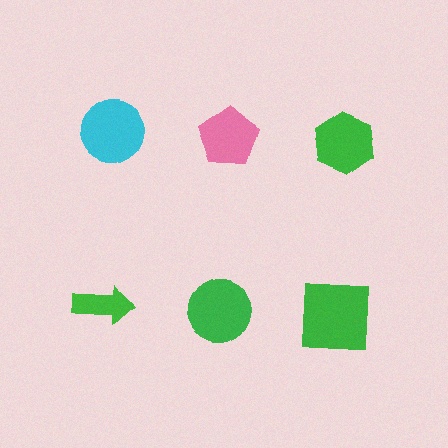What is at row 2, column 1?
A green arrow.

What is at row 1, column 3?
A green hexagon.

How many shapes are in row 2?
3 shapes.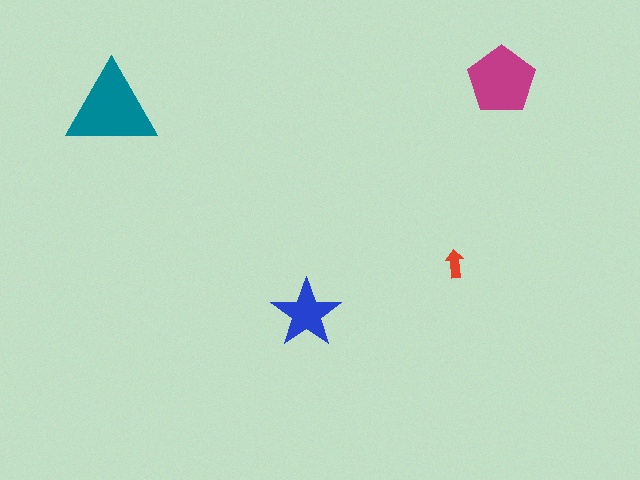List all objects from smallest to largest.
The red arrow, the blue star, the magenta pentagon, the teal triangle.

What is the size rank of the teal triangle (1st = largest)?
1st.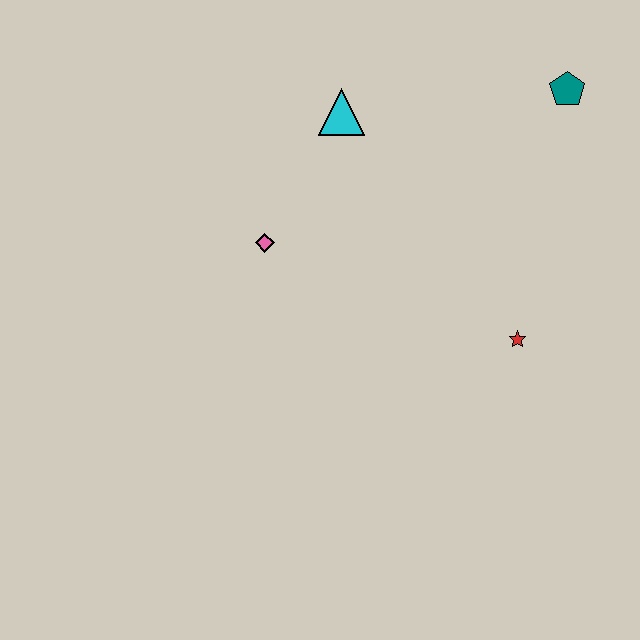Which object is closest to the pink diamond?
The cyan triangle is closest to the pink diamond.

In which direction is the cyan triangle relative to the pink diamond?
The cyan triangle is above the pink diamond.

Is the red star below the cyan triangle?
Yes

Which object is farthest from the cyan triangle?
The red star is farthest from the cyan triangle.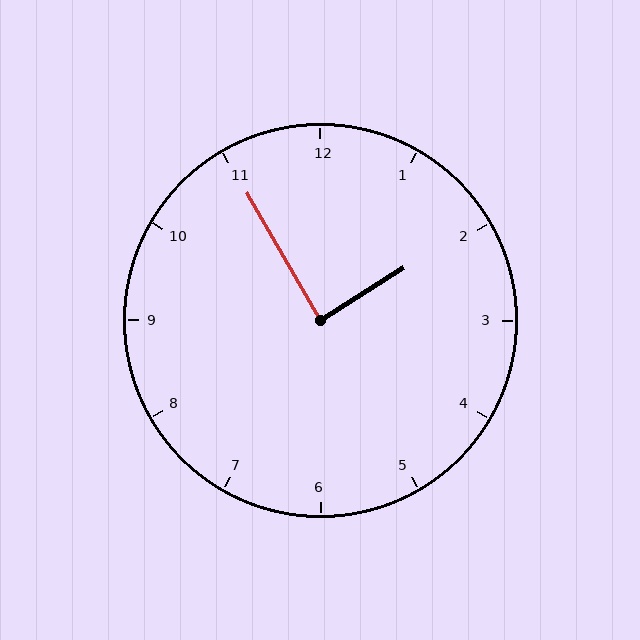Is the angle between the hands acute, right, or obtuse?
It is right.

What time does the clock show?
1:55.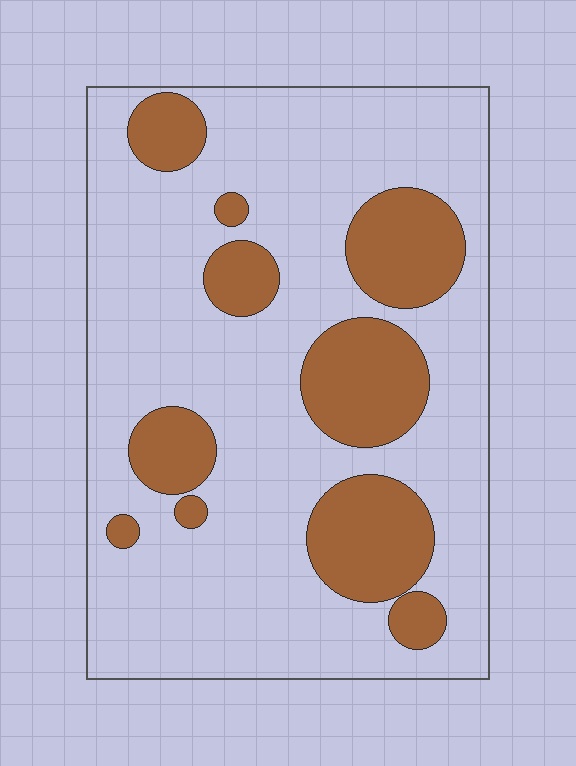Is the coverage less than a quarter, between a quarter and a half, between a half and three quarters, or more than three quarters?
Less than a quarter.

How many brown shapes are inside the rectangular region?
10.